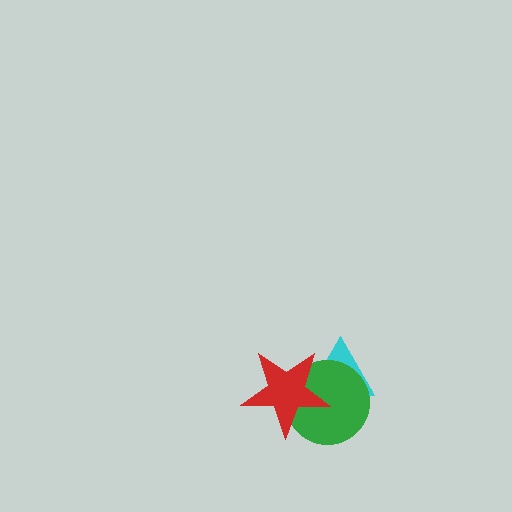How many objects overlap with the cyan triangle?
2 objects overlap with the cyan triangle.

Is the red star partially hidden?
No, no other shape covers it.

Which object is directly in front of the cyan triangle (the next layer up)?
The green circle is directly in front of the cyan triangle.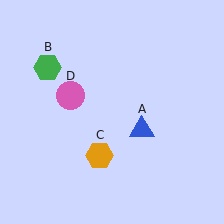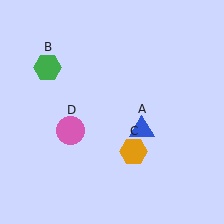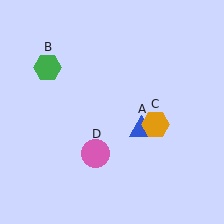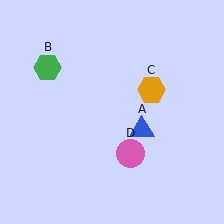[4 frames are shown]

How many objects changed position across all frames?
2 objects changed position: orange hexagon (object C), pink circle (object D).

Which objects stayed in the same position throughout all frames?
Blue triangle (object A) and green hexagon (object B) remained stationary.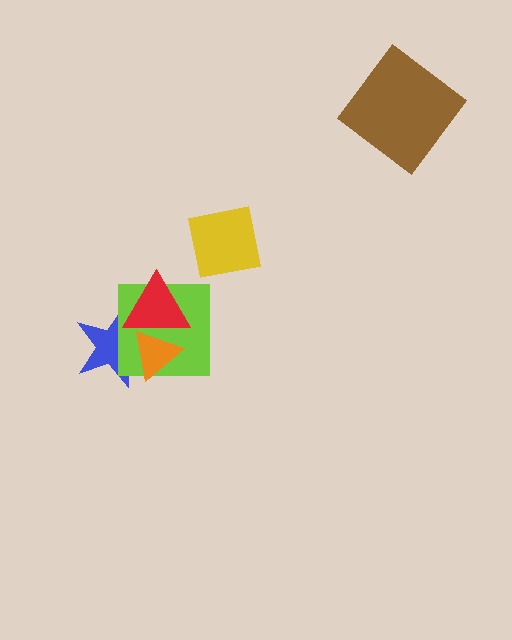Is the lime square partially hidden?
Yes, it is partially covered by another shape.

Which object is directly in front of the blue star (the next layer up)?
The lime square is directly in front of the blue star.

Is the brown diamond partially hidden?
No, no other shape covers it.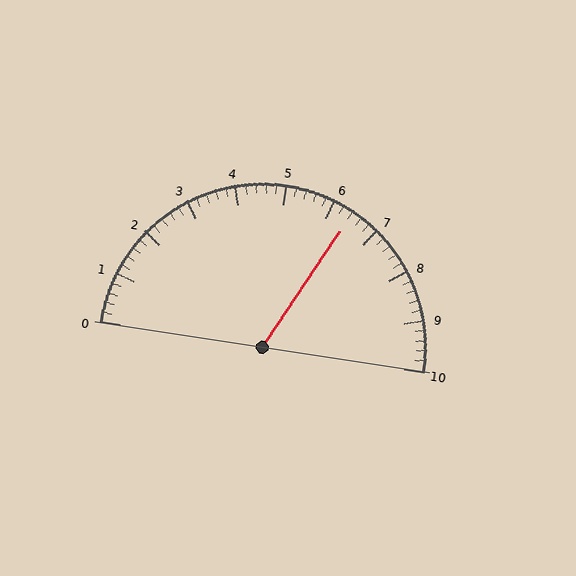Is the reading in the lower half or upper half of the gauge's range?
The reading is in the upper half of the range (0 to 10).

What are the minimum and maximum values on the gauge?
The gauge ranges from 0 to 10.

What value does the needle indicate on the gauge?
The needle indicates approximately 6.4.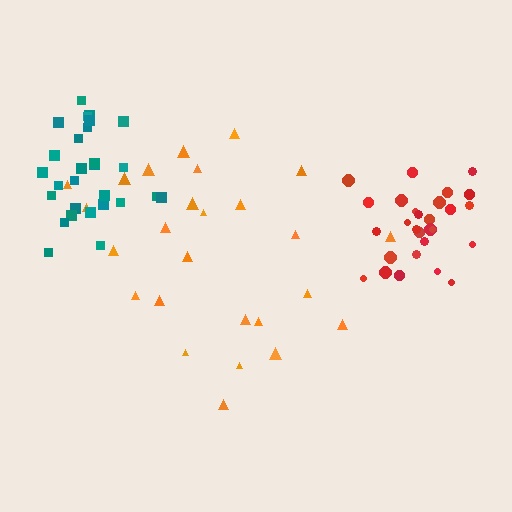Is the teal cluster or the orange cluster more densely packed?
Teal.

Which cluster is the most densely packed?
Teal.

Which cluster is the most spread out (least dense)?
Orange.